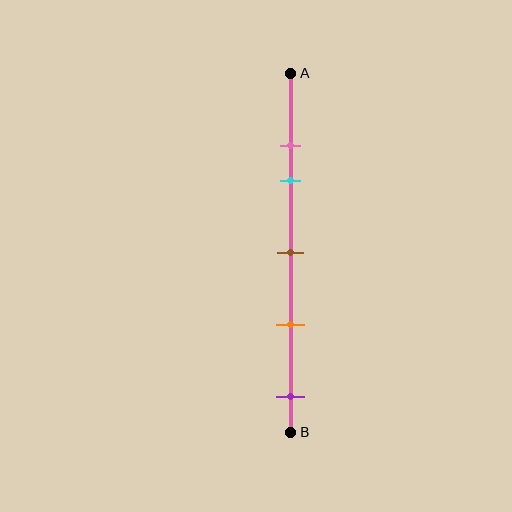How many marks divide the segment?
There are 5 marks dividing the segment.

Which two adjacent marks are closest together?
The pink and cyan marks are the closest adjacent pair.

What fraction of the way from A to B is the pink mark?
The pink mark is approximately 20% (0.2) of the way from A to B.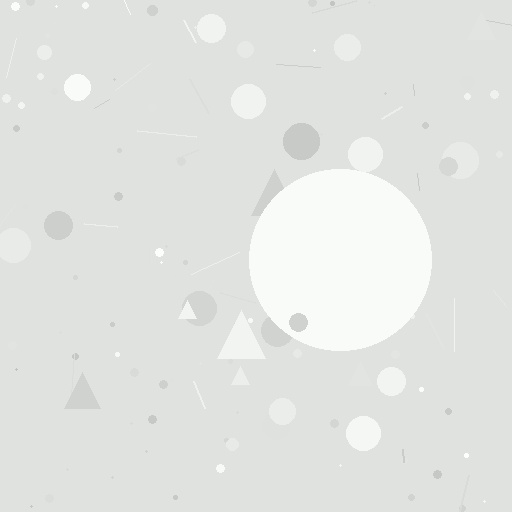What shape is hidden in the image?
A circle is hidden in the image.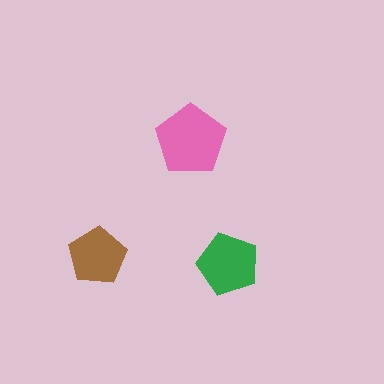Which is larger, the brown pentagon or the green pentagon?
The green one.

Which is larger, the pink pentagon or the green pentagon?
The pink one.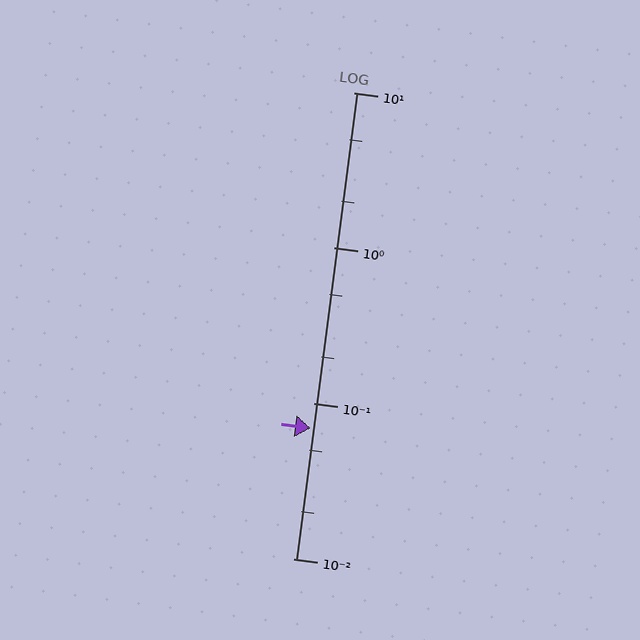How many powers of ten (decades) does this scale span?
The scale spans 3 decades, from 0.01 to 10.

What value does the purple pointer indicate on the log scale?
The pointer indicates approximately 0.069.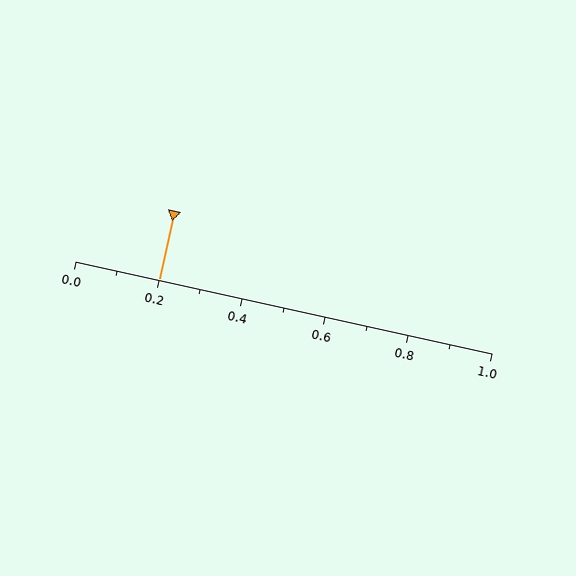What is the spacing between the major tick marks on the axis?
The major ticks are spaced 0.2 apart.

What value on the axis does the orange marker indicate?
The marker indicates approximately 0.2.